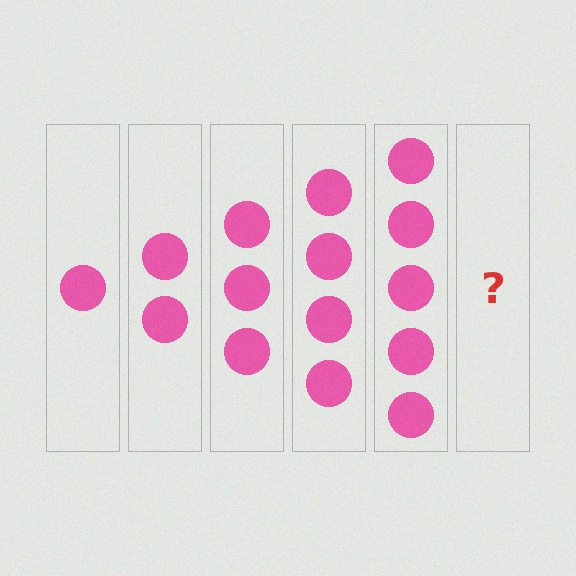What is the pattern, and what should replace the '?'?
The pattern is that each step adds one more circle. The '?' should be 6 circles.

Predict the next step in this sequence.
The next step is 6 circles.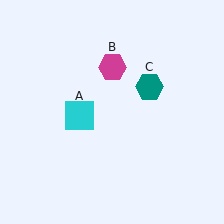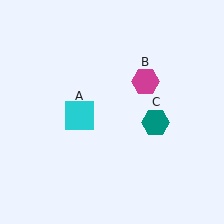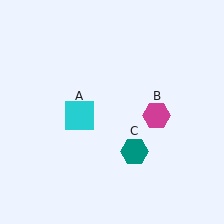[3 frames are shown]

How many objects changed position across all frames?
2 objects changed position: magenta hexagon (object B), teal hexagon (object C).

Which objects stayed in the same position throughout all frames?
Cyan square (object A) remained stationary.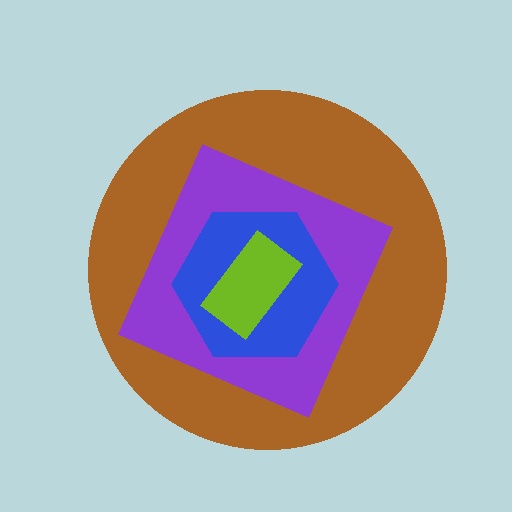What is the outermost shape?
The brown circle.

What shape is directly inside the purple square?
The blue hexagon.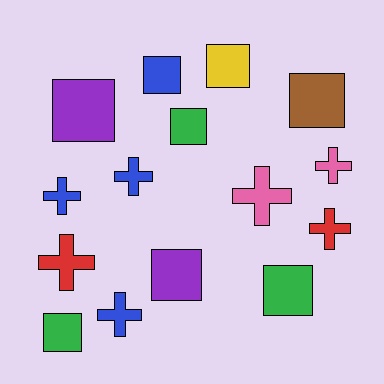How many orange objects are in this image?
There are no orange objects.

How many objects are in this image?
There are 15 objects.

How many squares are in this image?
There are 8 squares.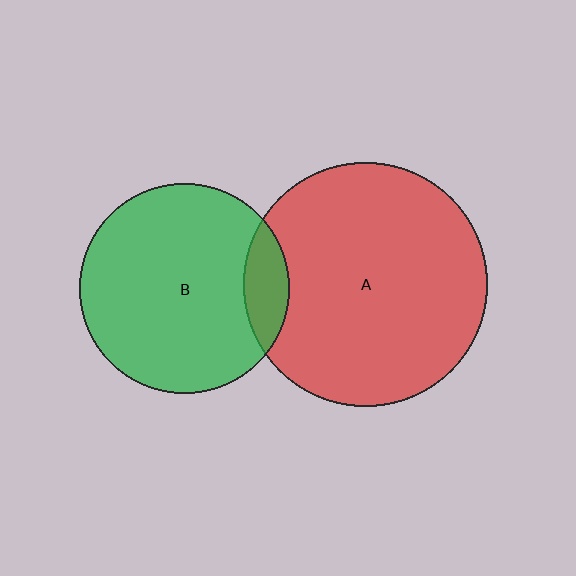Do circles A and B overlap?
Yes.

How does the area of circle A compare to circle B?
Approximately 1.3 times.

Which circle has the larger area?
Circle A (red).